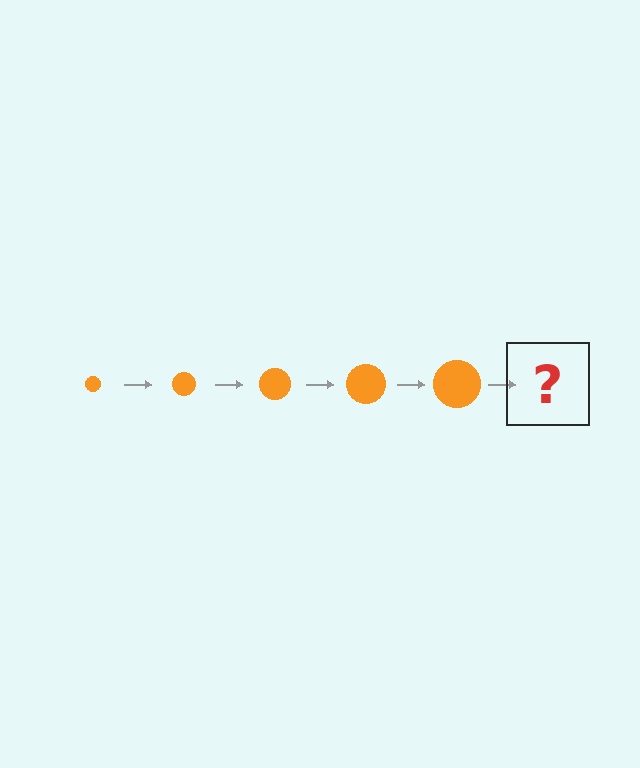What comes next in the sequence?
The next element should be an orange circle, larger than the previous one.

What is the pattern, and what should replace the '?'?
The pattern is that the circle gets progressively larger each step. The '?' should be an orange circle, larger than the previous one.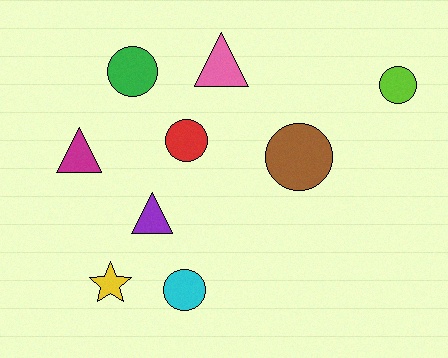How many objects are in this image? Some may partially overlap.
There are 9 objects.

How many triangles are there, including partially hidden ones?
There are 3 triangles.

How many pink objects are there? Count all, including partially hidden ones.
There is 1 pink object.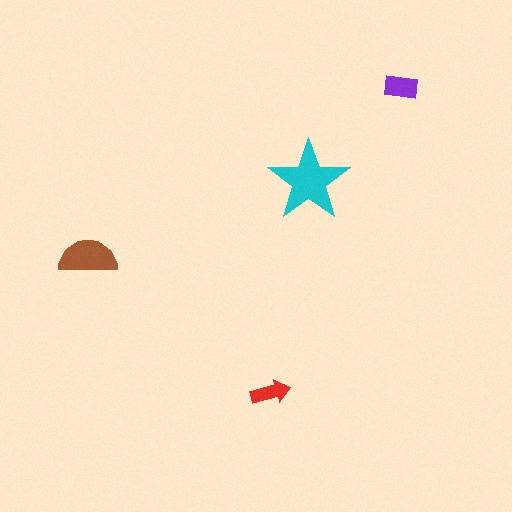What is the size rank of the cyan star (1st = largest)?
1st.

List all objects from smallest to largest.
The red arrow, the purple rectangle, the brown semicircle, the cyan star.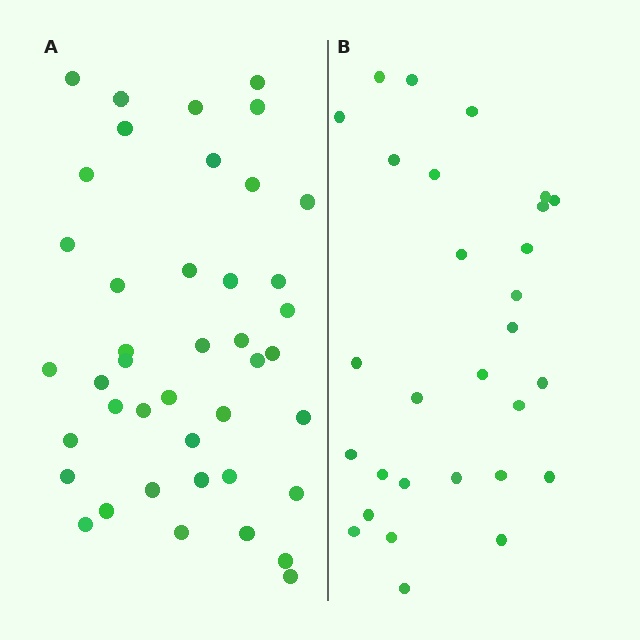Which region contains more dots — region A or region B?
Region A (the left region) has more dots.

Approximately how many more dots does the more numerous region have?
Region A has approximately 15 more dots than region B.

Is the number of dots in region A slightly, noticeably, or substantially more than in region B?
Region A has noticeably more, but not dramatically so. The ratio is roughly 1.4 to 1.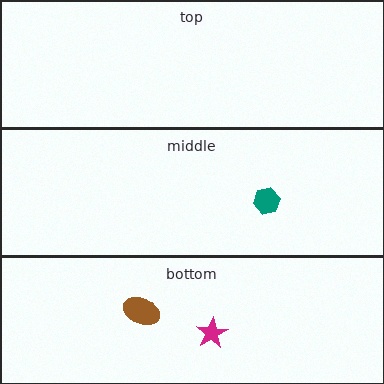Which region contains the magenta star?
The bottom region.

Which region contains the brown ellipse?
The bottom region.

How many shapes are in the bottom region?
2.